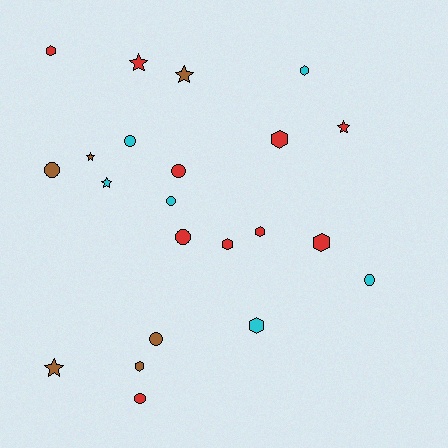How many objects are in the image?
There are 22 objects.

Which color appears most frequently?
Red, with 10 objects.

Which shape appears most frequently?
Hexagon, with 8 objects.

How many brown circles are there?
There are 2 brown circles.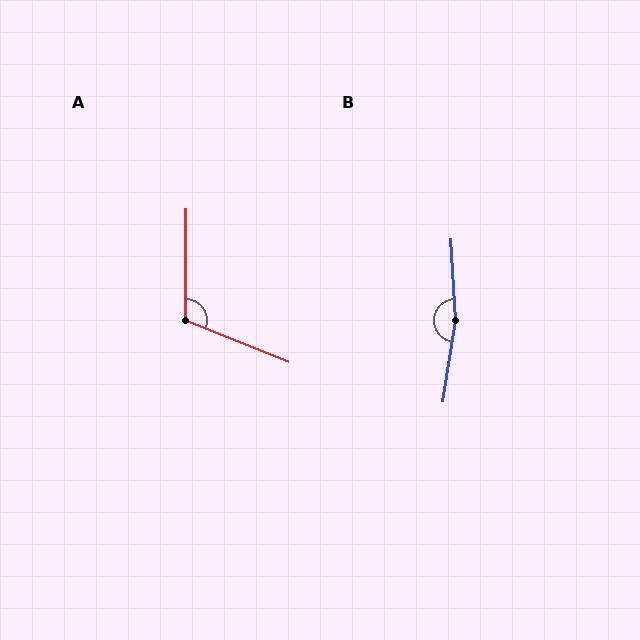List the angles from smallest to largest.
A (112°), B (168°).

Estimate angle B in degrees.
Approximately 168 degrees.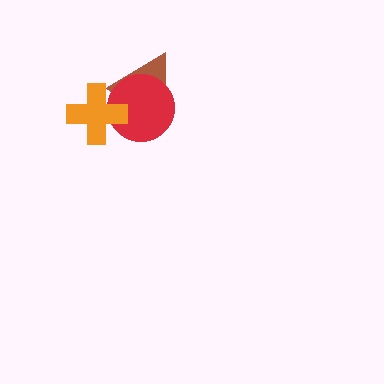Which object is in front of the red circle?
The orange cross is in front of the red circle.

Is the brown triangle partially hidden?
Yes, it is partially covered by another shape.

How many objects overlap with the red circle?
2 objects overlap with the red circle.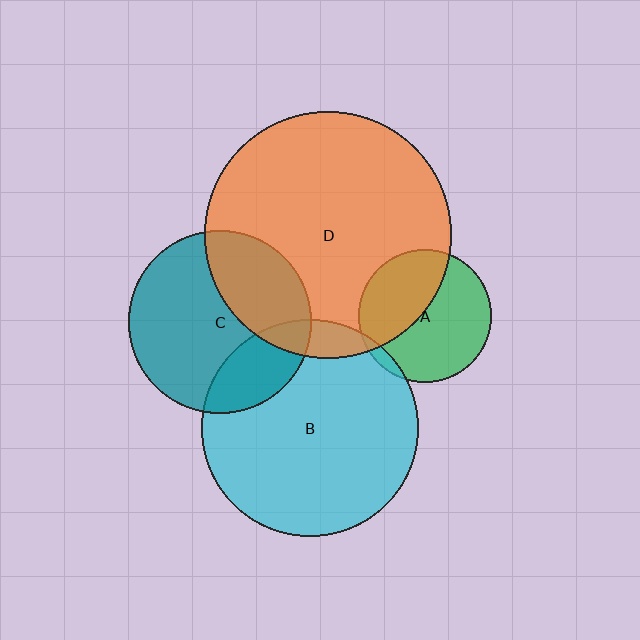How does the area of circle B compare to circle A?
Approximately 2.7 times.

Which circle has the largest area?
Circle D (orange).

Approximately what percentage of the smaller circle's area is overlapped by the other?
Approximately 10%.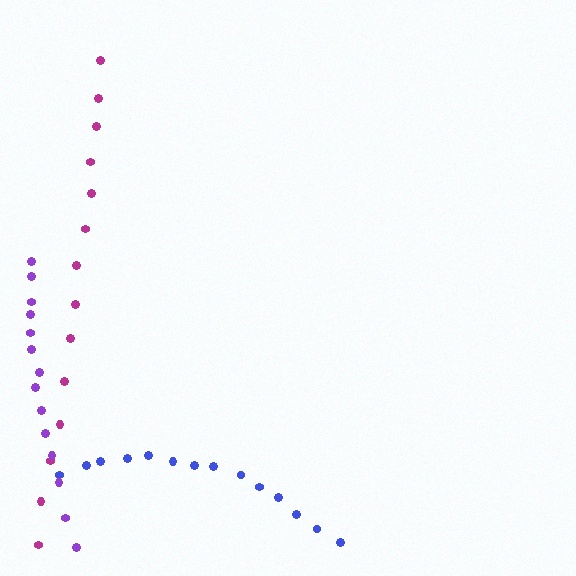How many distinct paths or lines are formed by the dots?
There are 3 distinct paths.